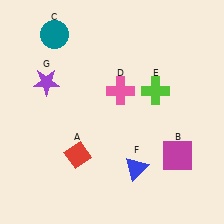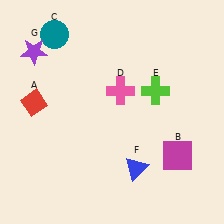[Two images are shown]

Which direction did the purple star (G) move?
The purple star (G) moved up.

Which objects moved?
The objects that moved are: the red diamond (A), the purple star (G).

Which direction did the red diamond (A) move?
The red diamond (A) moved up.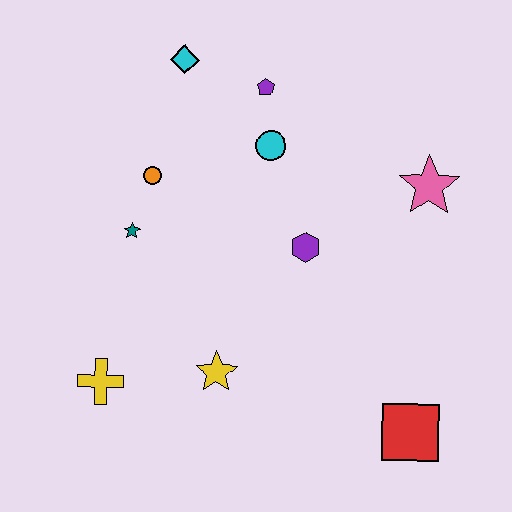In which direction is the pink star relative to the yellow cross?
The pink star is to the right of the yellow cross.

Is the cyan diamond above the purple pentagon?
Yes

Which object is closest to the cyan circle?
The purple pentagon is closest to the cyan circle.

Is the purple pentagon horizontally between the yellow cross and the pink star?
Yes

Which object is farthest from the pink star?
The yellow cross is farthest from the pink star.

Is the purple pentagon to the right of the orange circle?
Yes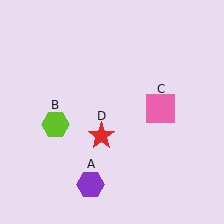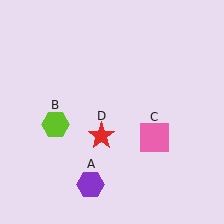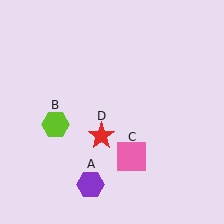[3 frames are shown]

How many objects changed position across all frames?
1 object changed position: pink square (object C).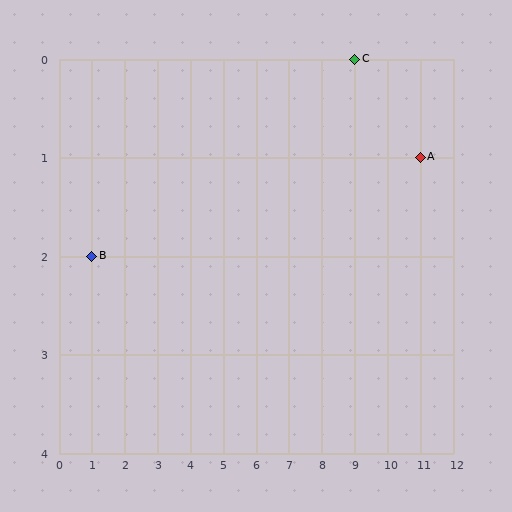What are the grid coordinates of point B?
Point B is at grid coordinates (1, 2).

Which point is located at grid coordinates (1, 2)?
Point B is at (1, 2).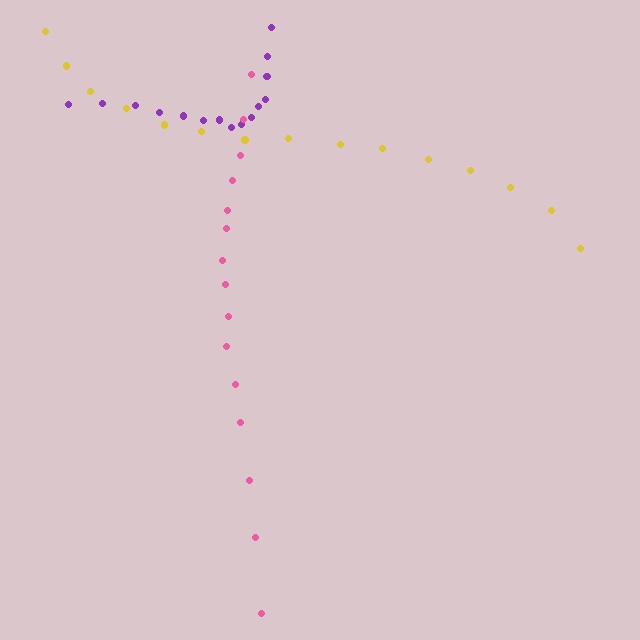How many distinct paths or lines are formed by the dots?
There are 3 distinct paths.